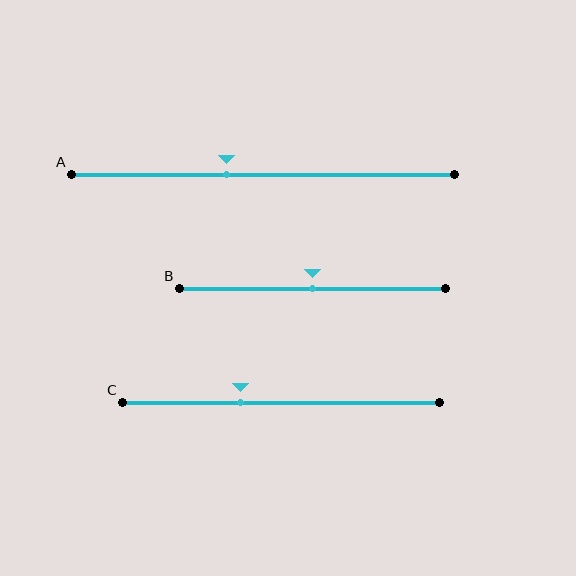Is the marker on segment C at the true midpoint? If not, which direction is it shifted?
No, the marker on segment C is shifted to the left by about 13% of the segment length.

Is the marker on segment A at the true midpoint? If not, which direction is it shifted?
No, the marker on segment A is shifted to the left by about 9% of the segment length.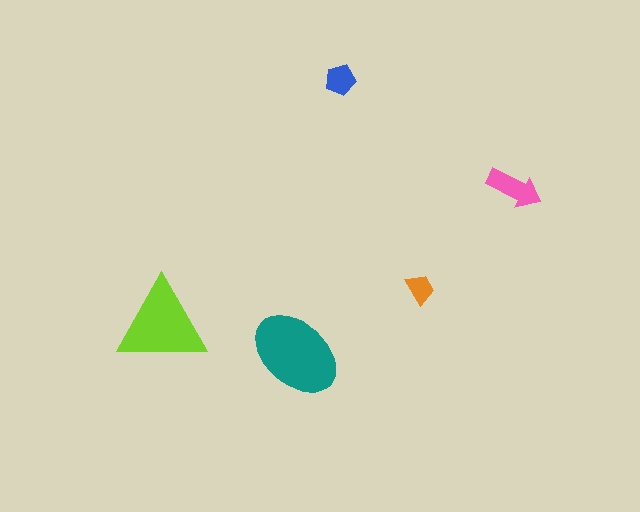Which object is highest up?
The blue pentagon is topmost.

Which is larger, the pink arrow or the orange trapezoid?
The pink arrow.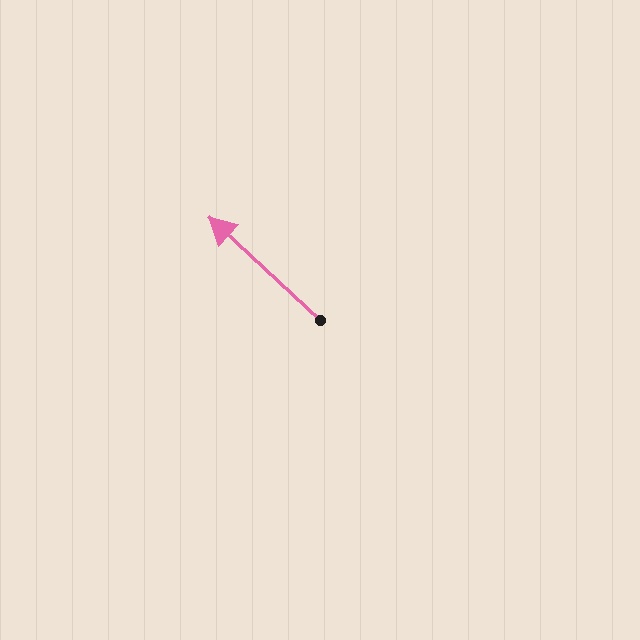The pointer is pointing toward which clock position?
Roughly 10 o'clock.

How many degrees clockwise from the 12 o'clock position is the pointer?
Approximately 313 degrees.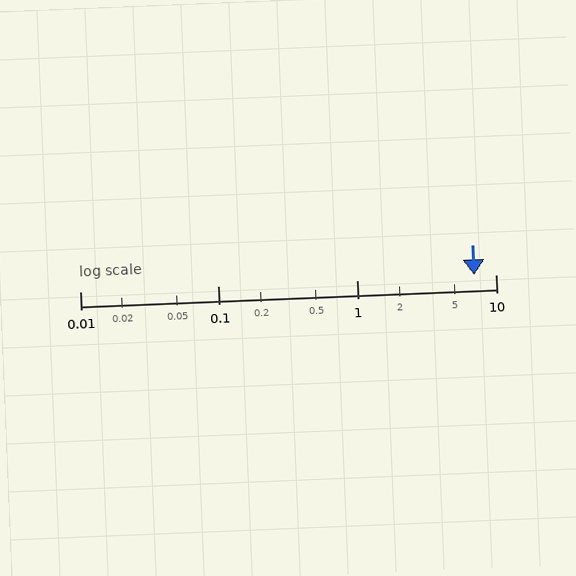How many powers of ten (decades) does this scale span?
The scale spans 3 decades, from 0.01 to 10.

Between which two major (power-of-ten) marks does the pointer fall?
The pointer is between 1 and 10.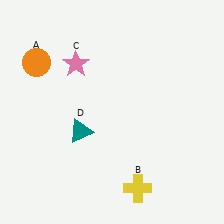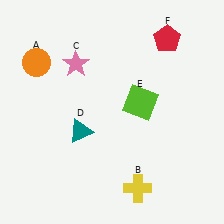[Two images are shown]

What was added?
A lime square (E), a red pentagon (F) were added in Image 2.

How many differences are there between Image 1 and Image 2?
There are 2 differences between the two images.